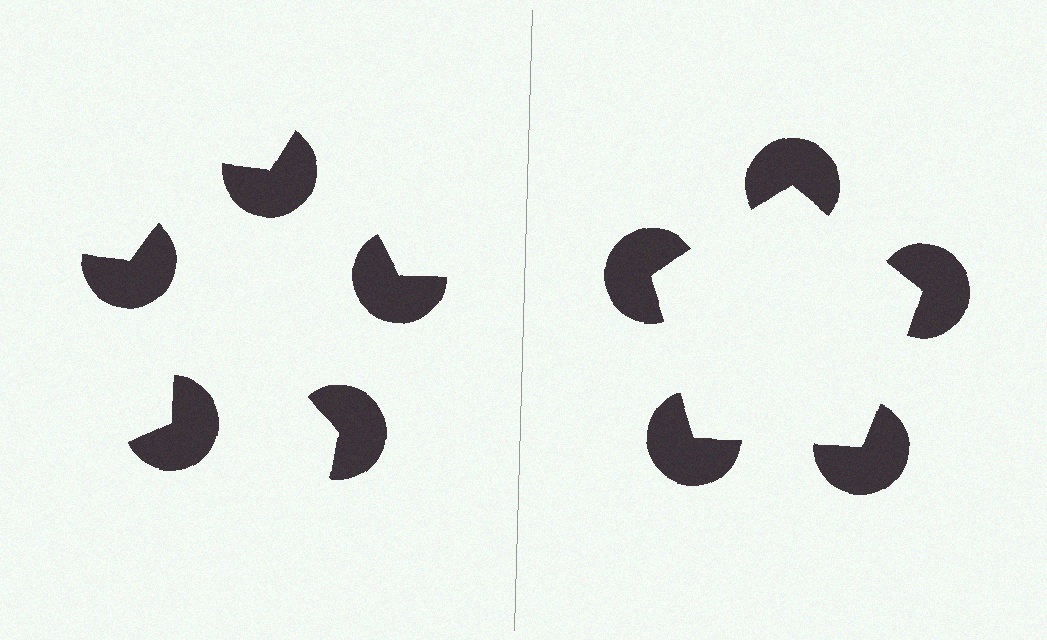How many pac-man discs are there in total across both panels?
10 — 5 on each side.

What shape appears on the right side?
An illusory pentagon.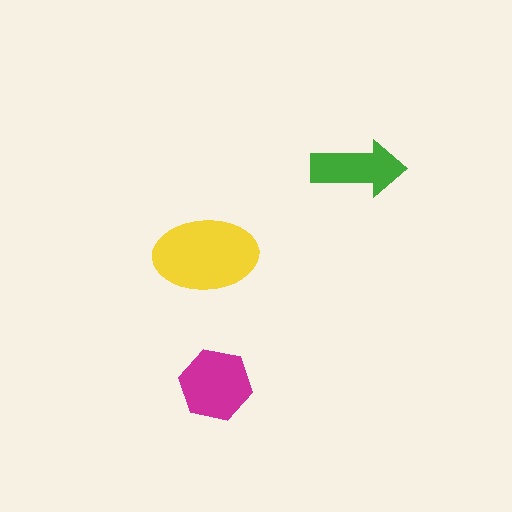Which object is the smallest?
The green arrow.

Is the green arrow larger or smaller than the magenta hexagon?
Smaller.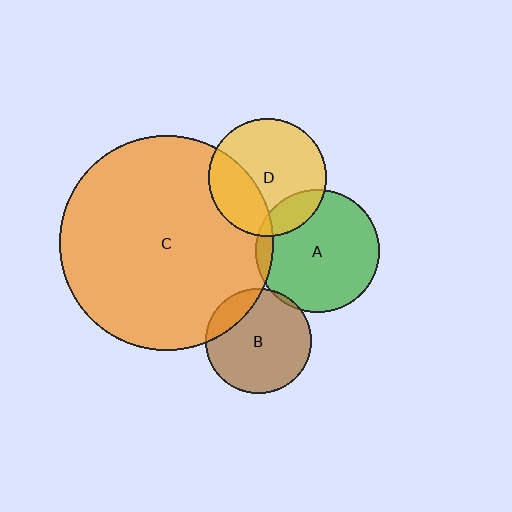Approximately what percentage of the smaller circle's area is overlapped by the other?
Approximately 15%.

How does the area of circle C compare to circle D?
Approximately 3.3 times.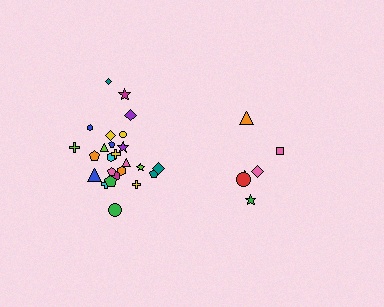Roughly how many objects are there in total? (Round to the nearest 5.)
Roughly 30 objects in total.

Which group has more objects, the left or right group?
The left group.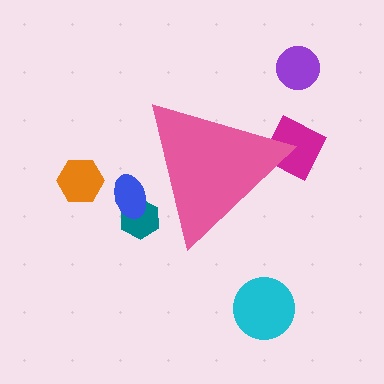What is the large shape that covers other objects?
A pink triangle.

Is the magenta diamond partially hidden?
Yes, the magenta diamond is partially hidden behind the pink triangle.